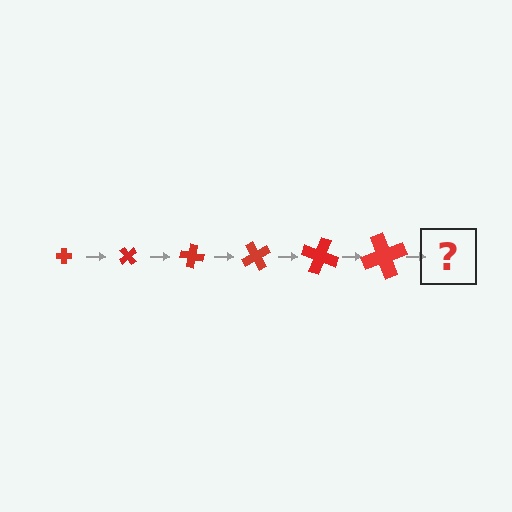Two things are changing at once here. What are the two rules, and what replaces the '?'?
The two rules are that the cross grows larger each step and it rotates 50 degrees each step. The '?' should be a cross, larger than the previous one and rotated 300 degrees from the start.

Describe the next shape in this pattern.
It should be a cross, larger than the previous one and rotated 300 degrees from the start.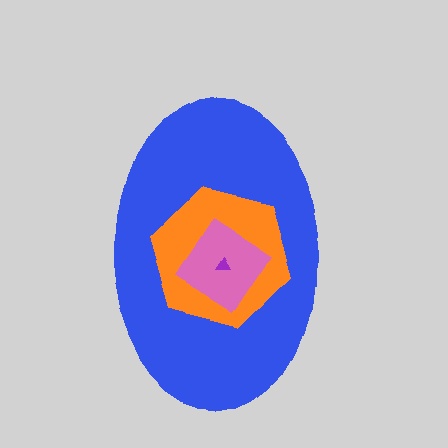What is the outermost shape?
The blue ellipse.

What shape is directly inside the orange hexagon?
The pink diamond.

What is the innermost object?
The purple triangle.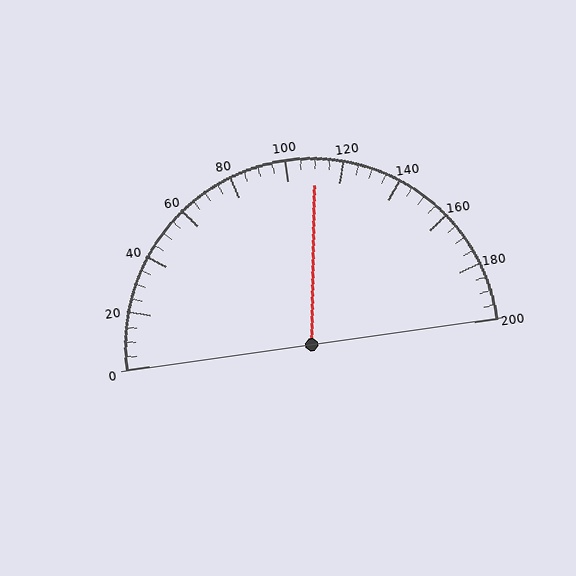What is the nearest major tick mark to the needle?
The nearest major tick mark is 120.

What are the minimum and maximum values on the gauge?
The gauge ranges from 0 to 200.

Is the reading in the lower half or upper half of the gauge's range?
The reading is in the upper half of the range (0 to 200).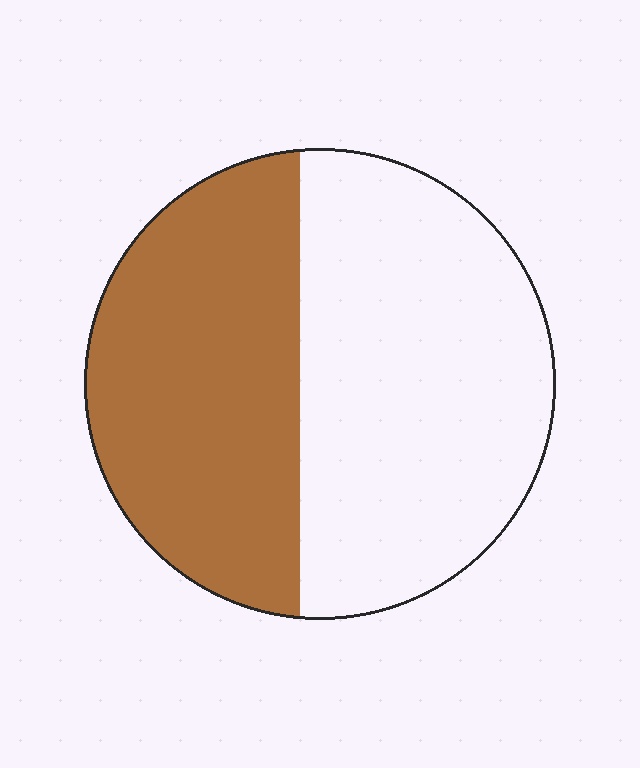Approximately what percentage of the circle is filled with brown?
Approximately 45%.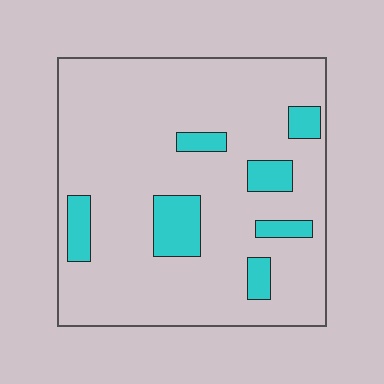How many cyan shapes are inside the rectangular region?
7.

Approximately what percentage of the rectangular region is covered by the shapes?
Approximately 15%.